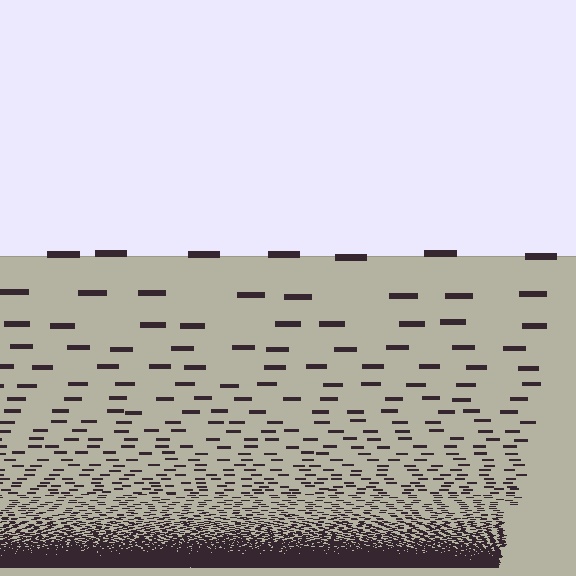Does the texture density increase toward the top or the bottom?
Density increases toward the bottom.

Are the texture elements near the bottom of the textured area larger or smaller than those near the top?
Smaller. The gradient is inverted — elements near the bottom are smaller and denser.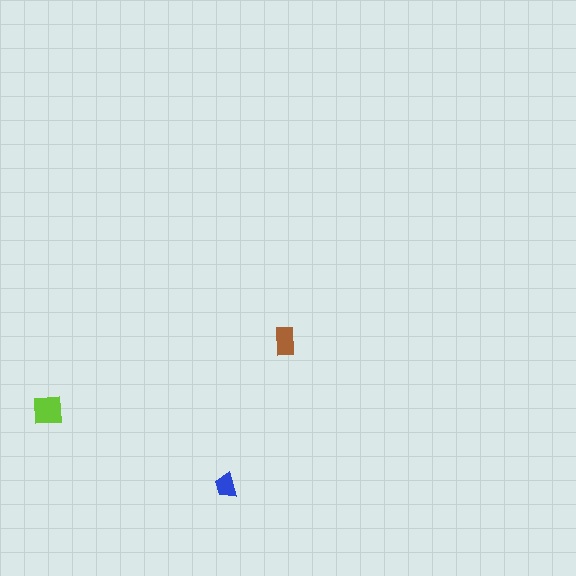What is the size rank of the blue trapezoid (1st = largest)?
3rd.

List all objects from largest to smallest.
The lime square, the brown rectangle, the blue trapezoid.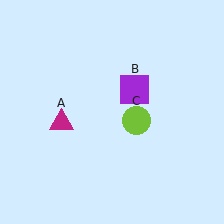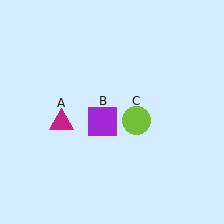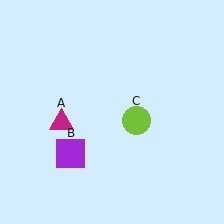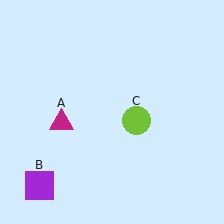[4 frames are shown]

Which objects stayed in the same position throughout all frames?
Magenta triangle (object A) and lime circle (object C) remained stationary.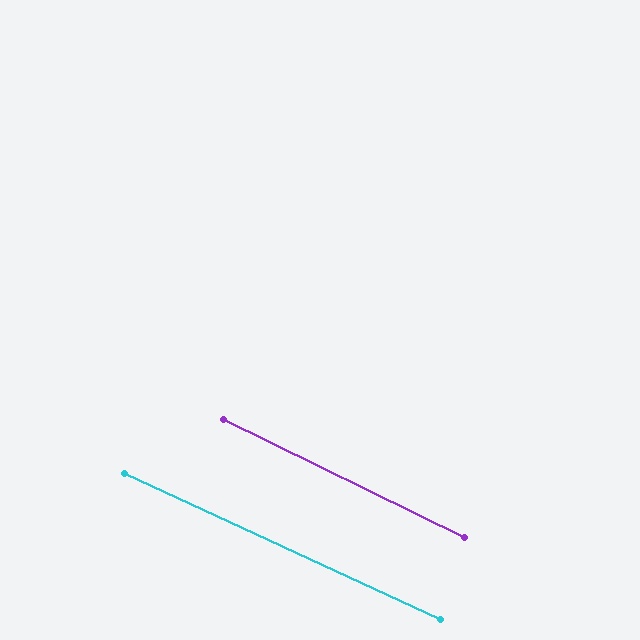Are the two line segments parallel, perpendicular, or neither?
Parallel — their directions differ by only 1.2°.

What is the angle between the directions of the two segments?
Approximately 1 degree.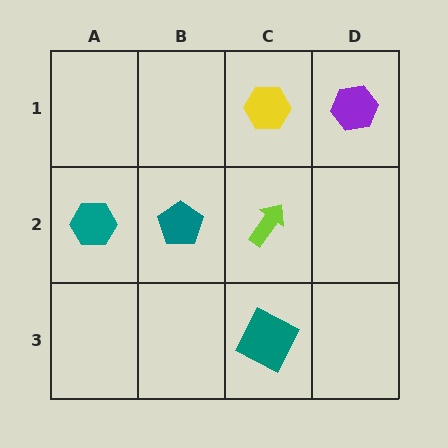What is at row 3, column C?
A teal square.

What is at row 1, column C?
A yellow hexagon.